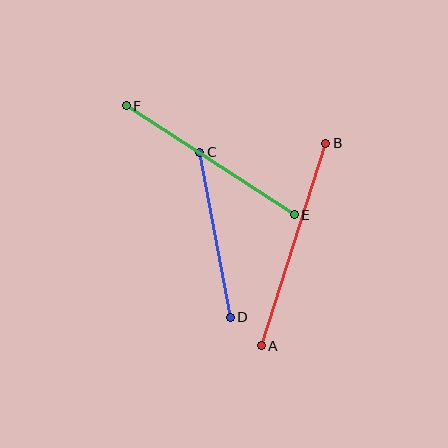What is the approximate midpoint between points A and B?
The midpoint is at approximately (294, 244) pixels.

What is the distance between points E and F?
The distance is approximately 200 pixels.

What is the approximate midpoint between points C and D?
The midpoint is at approximately (215, 235) pixels.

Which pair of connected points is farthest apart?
Points A and B are farthest apart.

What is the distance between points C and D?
The distance is approximately 168 pixels.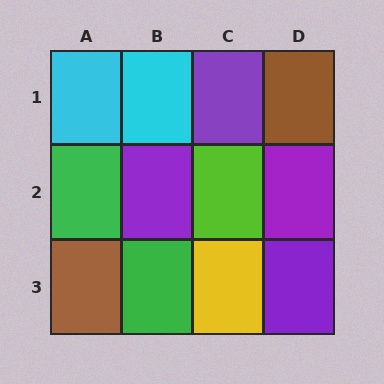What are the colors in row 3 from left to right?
Brown, green, yellow, purple.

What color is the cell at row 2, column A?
Green.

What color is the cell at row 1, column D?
Brown.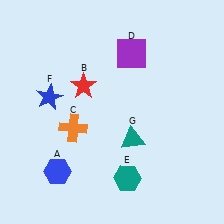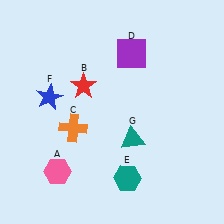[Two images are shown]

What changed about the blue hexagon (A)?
In Image 1, A is blue. In Image 2, it changed to pink.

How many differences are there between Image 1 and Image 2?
There is 1 difference between the two images.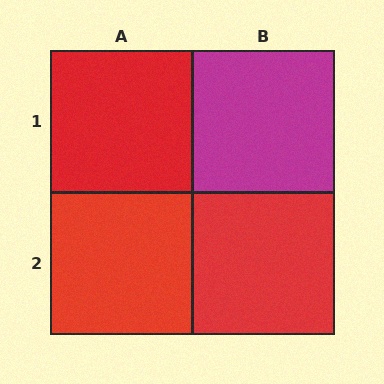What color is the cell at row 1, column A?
Red.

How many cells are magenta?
1 cell is magenta.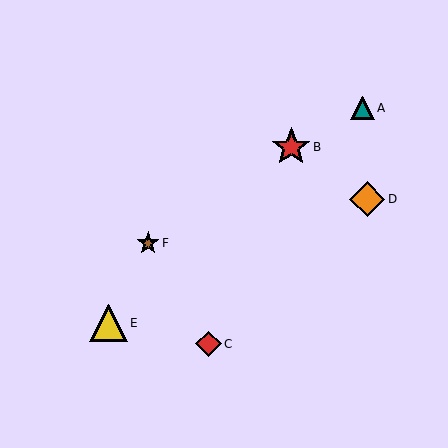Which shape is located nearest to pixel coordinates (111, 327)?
The yellow triangle (labeled E) at (108, 323) is nearest to that location.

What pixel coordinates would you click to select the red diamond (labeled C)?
Click at (208, 344) to select the red diamond C.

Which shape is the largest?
The red star (labeled B) is the largest.